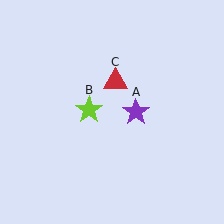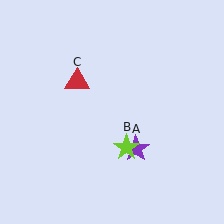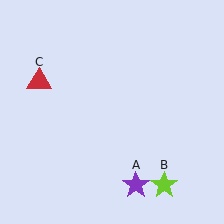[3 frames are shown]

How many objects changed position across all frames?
3 objects changed position: purple star (object A), lime star (object B), red triangle (object C).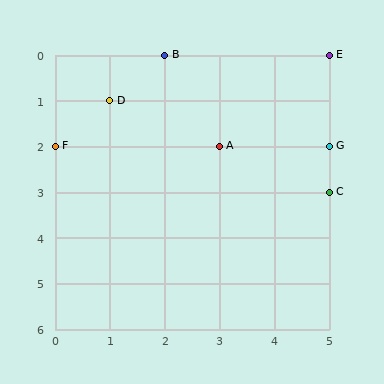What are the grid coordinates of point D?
Point D is at grid coordinates (1, 1).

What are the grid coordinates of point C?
Point C is at grid coordinates (5, 3).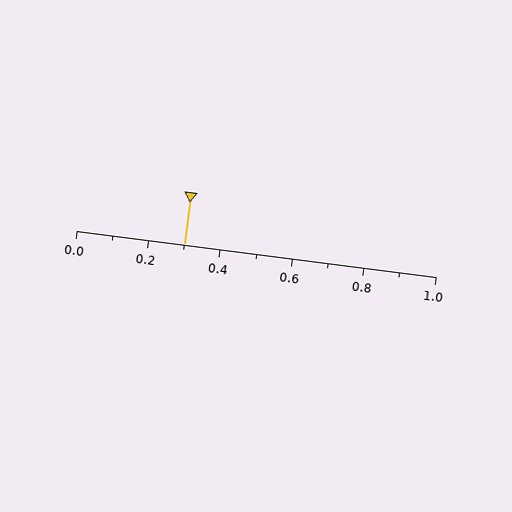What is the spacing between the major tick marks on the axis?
The major ticks are spaced 0.2 apart.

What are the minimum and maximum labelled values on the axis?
The axis runs from 0.0 to 1.0.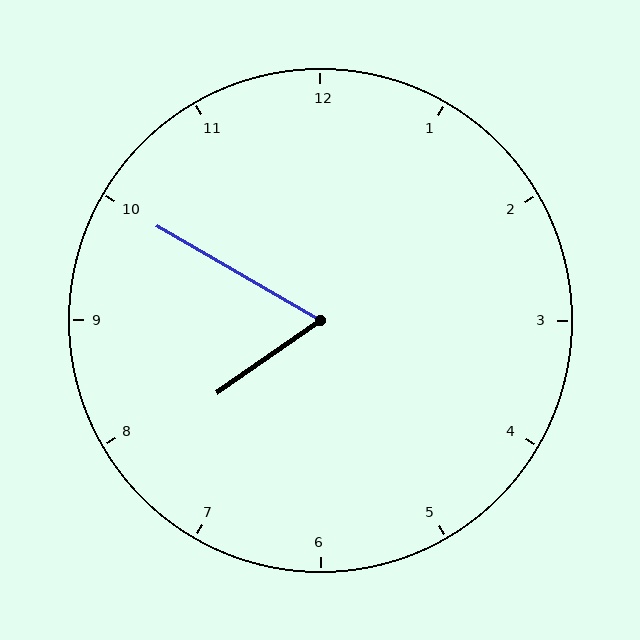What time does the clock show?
7:50.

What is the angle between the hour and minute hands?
Approximately 65 degrees.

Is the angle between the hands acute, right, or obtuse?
It is acute.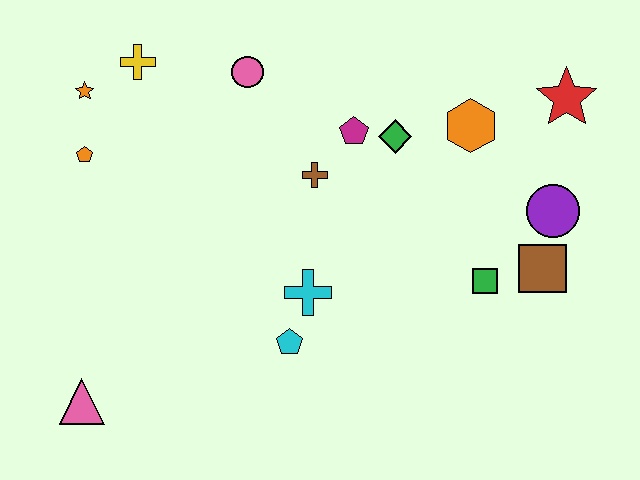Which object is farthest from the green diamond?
The pink triangle is farthest from the green diamond.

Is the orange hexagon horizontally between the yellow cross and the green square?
Yes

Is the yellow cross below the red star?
No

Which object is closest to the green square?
The brown square is closest to the green square.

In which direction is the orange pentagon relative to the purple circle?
The orange pentagon is to the left of the purple circle.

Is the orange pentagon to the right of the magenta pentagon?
No